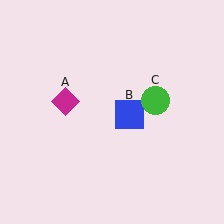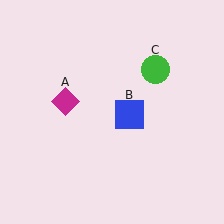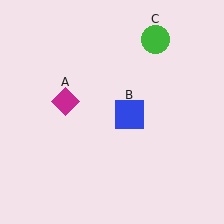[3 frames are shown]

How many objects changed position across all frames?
1 object changed position: green circle (object C).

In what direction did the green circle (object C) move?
The green circle (object C) moved up.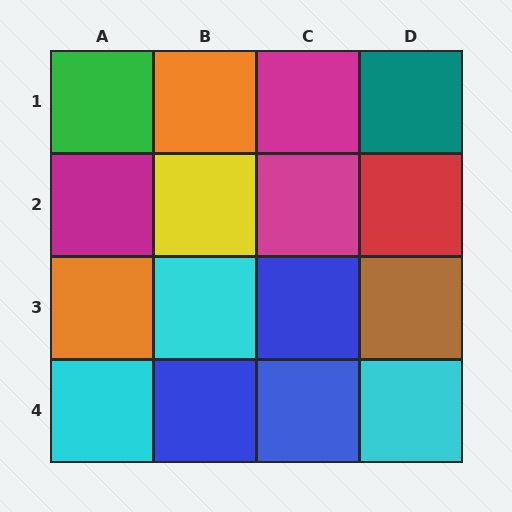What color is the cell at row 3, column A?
Orange.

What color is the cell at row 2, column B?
Yellow.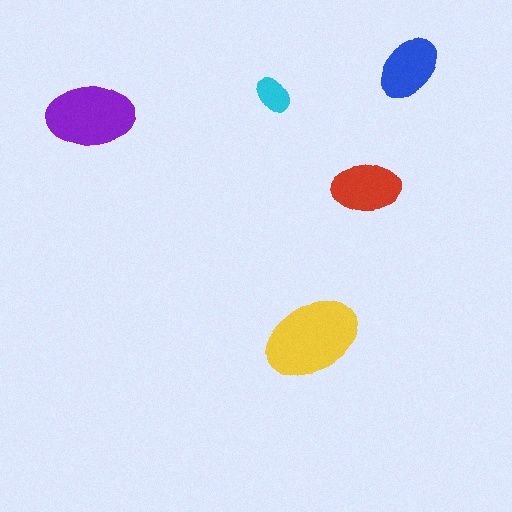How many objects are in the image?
There are 5 objects in the image.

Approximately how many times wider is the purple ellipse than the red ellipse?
About 1.5 times wider.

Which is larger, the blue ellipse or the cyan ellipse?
The blue one.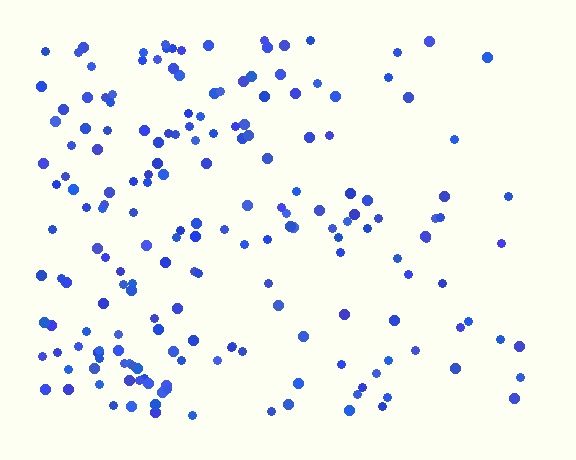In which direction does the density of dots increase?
From right to left, with the left side densest.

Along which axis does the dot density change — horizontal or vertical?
Horizontal.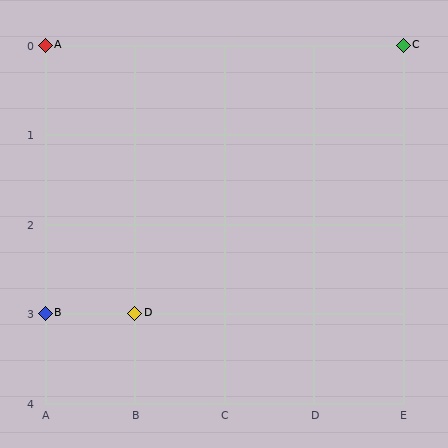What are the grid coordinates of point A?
Point A is at grid coordinates (A, 0).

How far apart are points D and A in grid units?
Points D and A are 1 column and 3 rows apart (about 3.2 grid units diagonally).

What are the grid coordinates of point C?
Point C is at grid coordinates (E, 0).